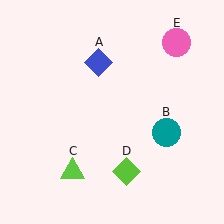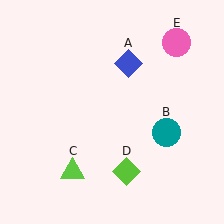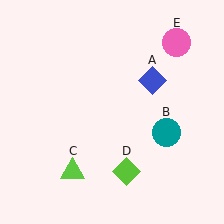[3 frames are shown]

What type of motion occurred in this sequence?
The blue diamond (object A) rotated clockwise around the center of the scene.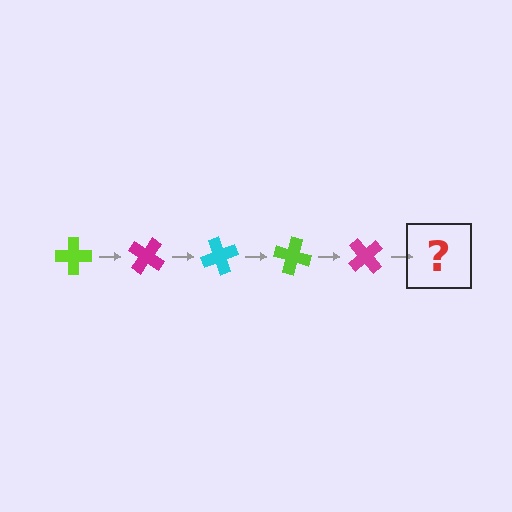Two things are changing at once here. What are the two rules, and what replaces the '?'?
The two rules are that it rotates 35 degrees each step and the color cycles through lime, magenta, and cyan. The '?' should be a cyan cross, rotated 175 degrees from the start.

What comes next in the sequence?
The next element should be a cyan cross, rotated 175 degrees from the start.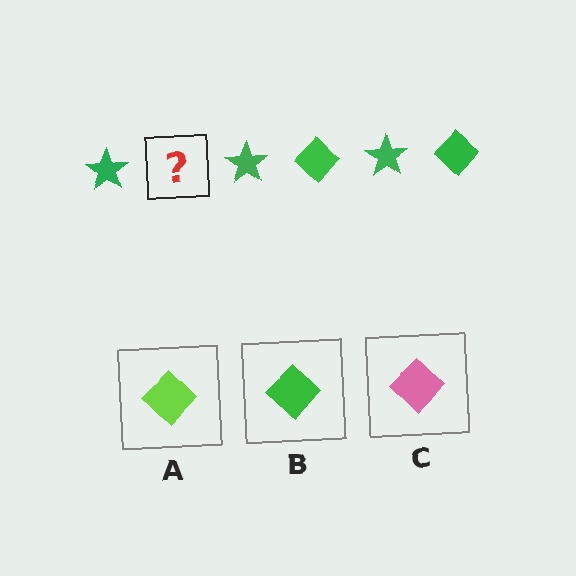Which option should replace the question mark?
Option B.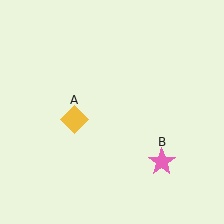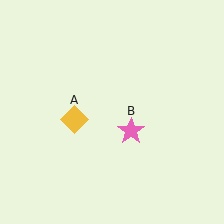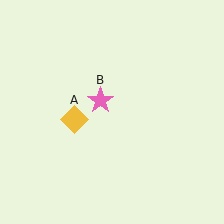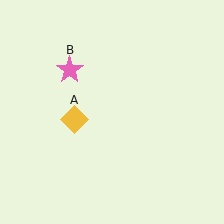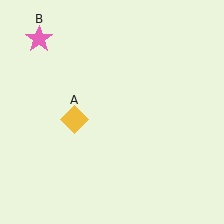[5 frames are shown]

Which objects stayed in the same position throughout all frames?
Yellow diamond (object A) remained stationary.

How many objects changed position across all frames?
1 object changed position: pink star (object B).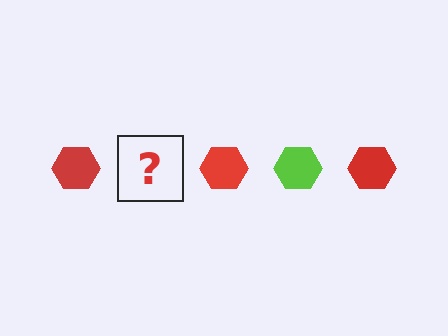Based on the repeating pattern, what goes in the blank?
The blank should be a lime hexagon.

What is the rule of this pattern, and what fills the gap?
The rule is that the pattern cycles through red, lime hexagons. The gap should be filled with a lime hexagon.